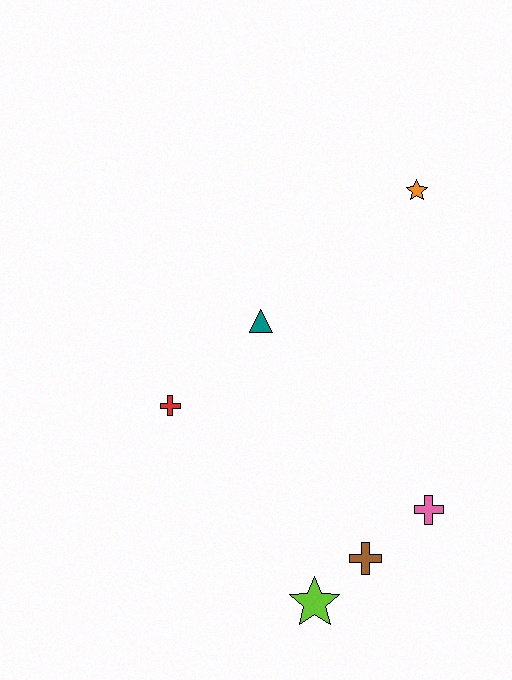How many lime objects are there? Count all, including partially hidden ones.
There is 1 lime object.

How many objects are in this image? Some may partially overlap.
There are 6 objects.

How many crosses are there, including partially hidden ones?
There are 3 crosses.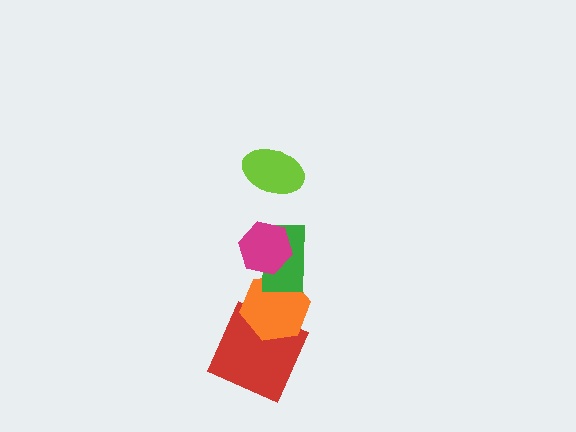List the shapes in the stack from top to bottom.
From top to bottom: the lime ellipse, the magenta hexagon, the green rectangle, the orange hexagon, the red square.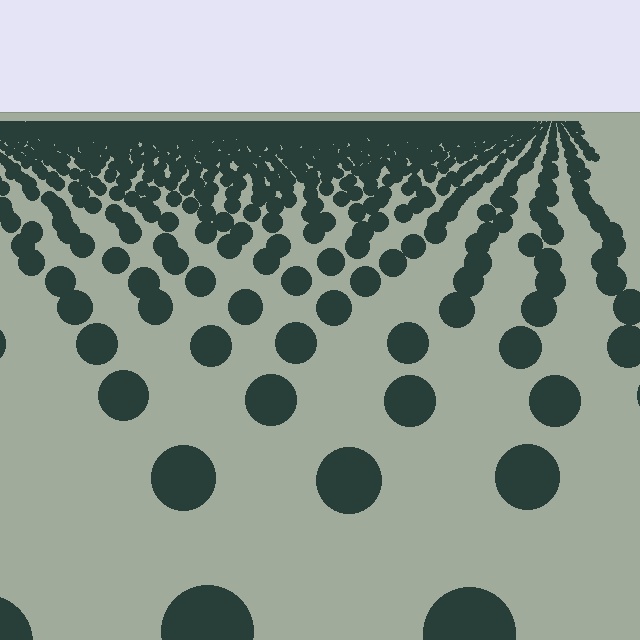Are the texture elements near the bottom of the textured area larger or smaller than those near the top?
Larger. Near the bottom, elements are closer to the viewer and appear at a bigger on-screen size.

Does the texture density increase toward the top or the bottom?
Density increases toward the top.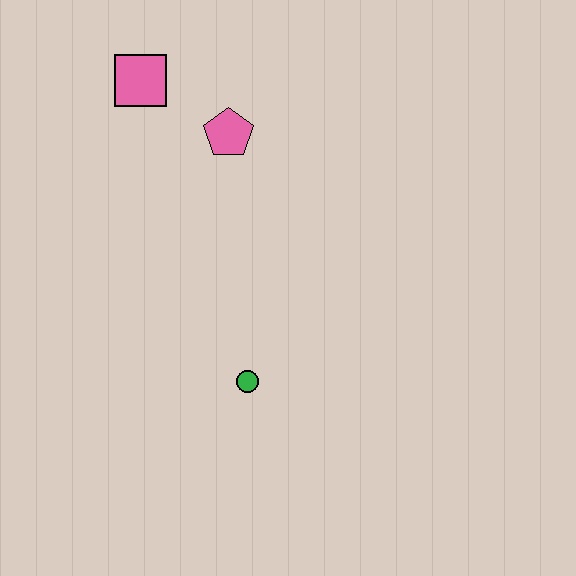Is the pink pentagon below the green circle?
No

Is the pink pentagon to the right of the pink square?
Yes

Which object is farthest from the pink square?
The green circle is farthest from the pink square.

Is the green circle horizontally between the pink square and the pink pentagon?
No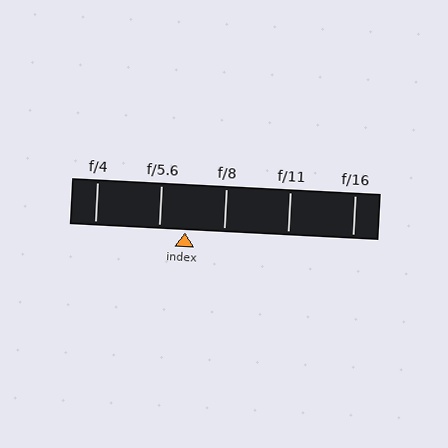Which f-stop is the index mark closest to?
The index mark is closest to f/5.6.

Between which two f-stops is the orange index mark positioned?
The index mark is between f/5.6 and f/8.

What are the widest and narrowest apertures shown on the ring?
The widest aperture shown is f/4 and the narrowest is f/16.